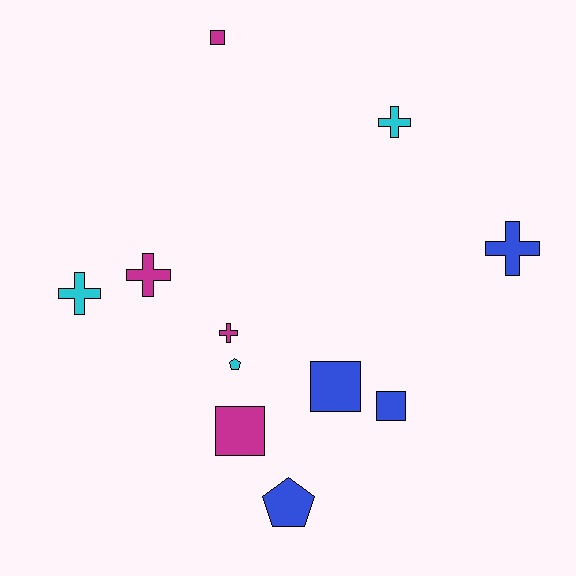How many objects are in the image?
There are 11 objects.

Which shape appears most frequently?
Cross, with 5 objects.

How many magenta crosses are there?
There are 2 magenta crosses.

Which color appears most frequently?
Magenta, with 4 objects.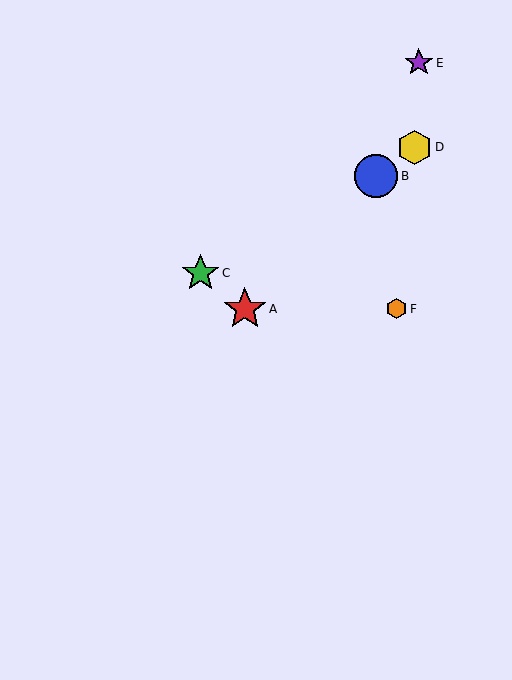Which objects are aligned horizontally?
Objects A, F are aligned horizontally.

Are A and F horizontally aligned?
Yes, both are at y≈309.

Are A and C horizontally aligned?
No, A is at y≈309 and C is at y≈273.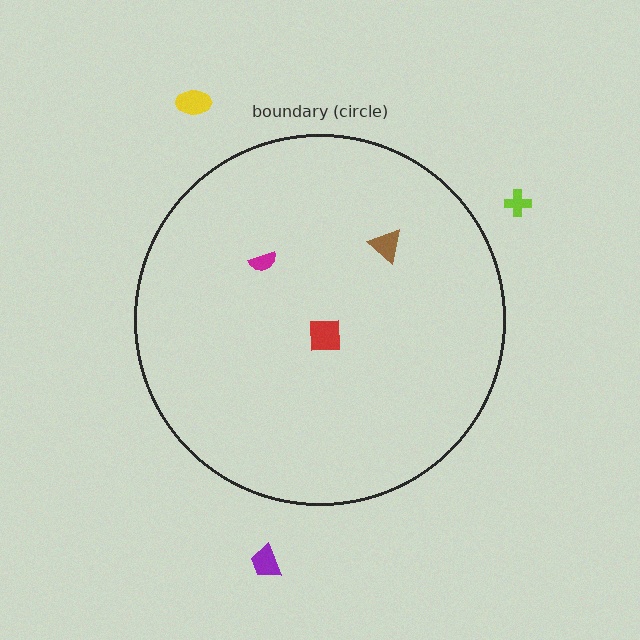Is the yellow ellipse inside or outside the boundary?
Outside.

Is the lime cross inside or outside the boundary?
Outside.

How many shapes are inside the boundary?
3 inside, 3 outside.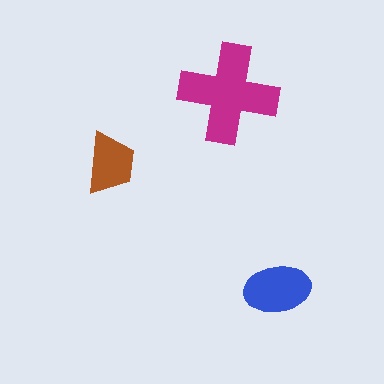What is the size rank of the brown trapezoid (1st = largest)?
3rd.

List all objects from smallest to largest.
The brown trapezoid, the blue ellipse, the magenta cross.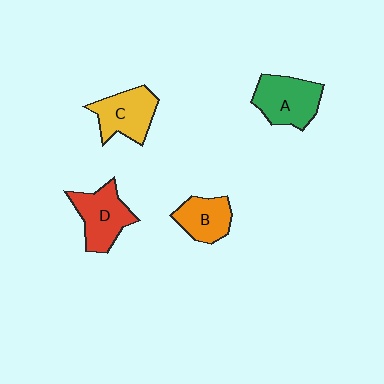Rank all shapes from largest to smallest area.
From largest to smallest: A (green), D (red), C (yellow), B (orange).